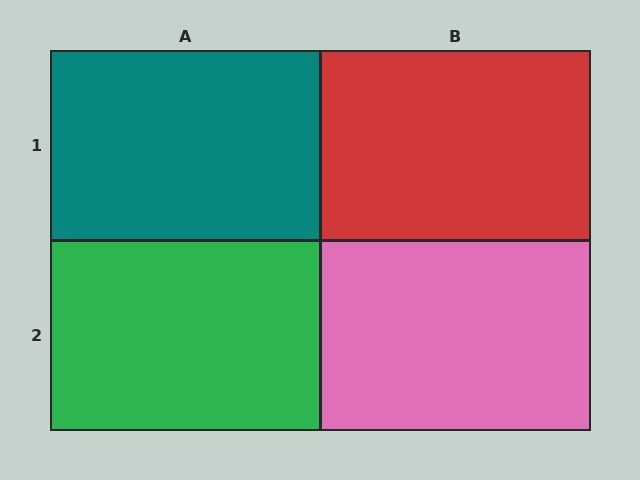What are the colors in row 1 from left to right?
Teal, red.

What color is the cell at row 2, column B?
Pink.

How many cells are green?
1 cell is green.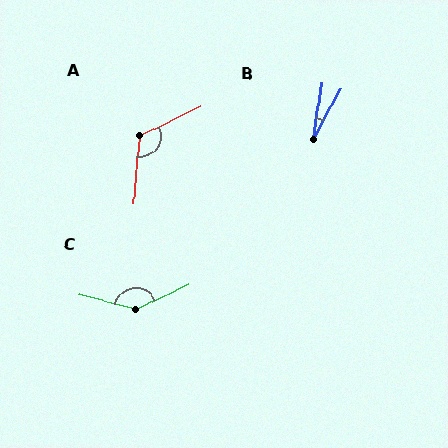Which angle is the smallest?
B, at approximately 20 degrees.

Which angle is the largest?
C, at approximately 139 degrees.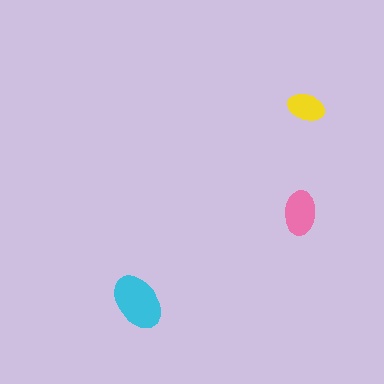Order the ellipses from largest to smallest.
the cyan one, the pink one, the yellow one.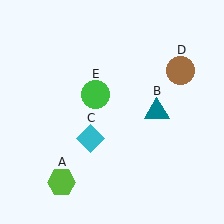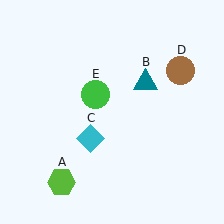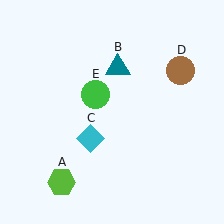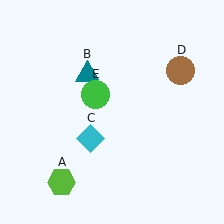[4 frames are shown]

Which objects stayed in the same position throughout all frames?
Lime hexagon (object A) and cyan diamond (object C) and brown circle (object D) and green circle (object E) remained stationary.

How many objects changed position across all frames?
1 object changed position: teal triangle (object B).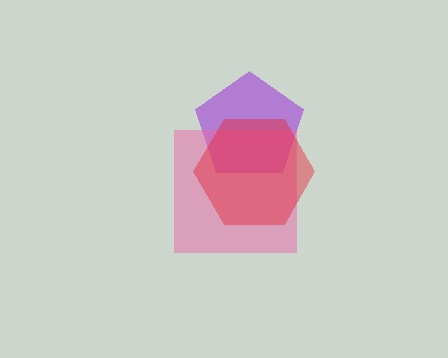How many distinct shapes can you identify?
There are 3 distinct shapes: a purple pentagon, a pink square, a red hexagon.